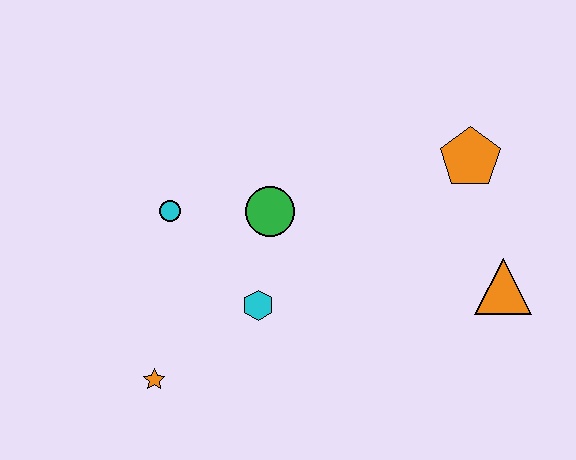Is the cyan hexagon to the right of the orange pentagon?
No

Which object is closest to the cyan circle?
The green circle is closest to the cyan circle.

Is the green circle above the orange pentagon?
No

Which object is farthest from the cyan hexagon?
The orange pentagon is farthest from the cyan hexagon.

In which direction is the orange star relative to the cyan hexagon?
The orange star is to the left of the cyan hexagon.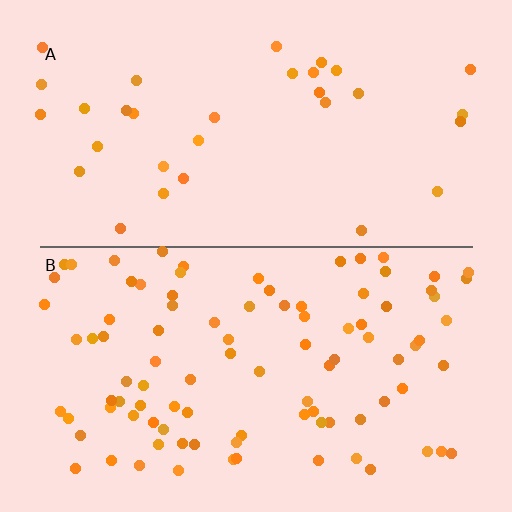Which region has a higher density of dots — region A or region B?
B (the bottom).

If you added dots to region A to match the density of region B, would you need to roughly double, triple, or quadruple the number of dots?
Approximately triple.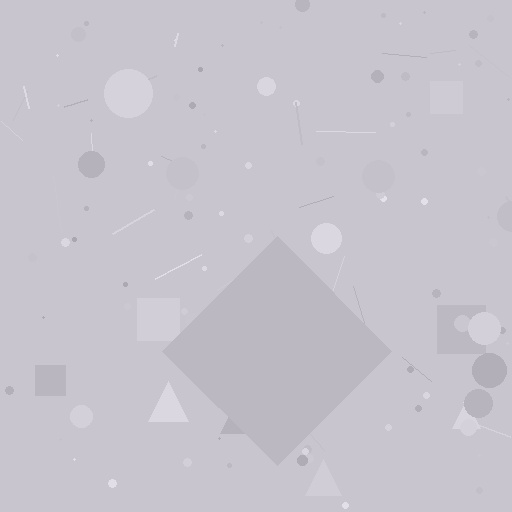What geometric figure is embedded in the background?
A diamond is embedded in the background.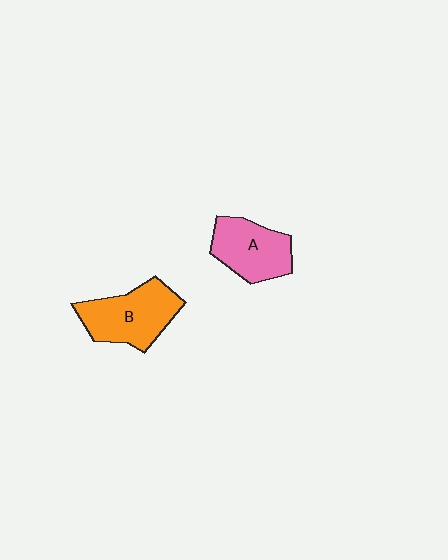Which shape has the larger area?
Shape B (orange).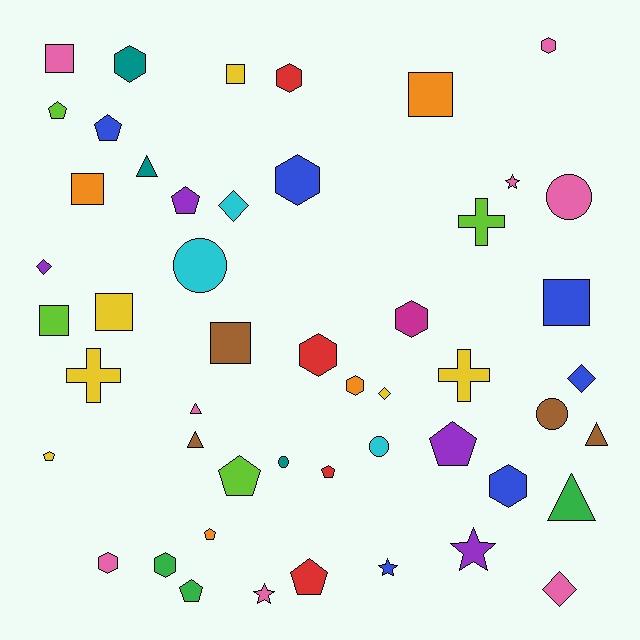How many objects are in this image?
There are 50 objects.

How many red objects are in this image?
There are 4 red objects.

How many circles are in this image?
There are 5 circles.